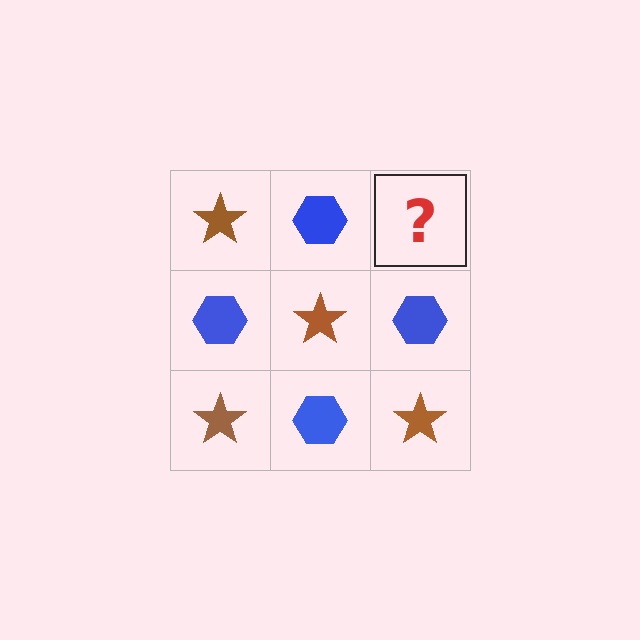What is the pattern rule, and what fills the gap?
The rule is that it alternates brown star and blue hexagon in a checkerboard pattern. The gap should be filled with a brown star.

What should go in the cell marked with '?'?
The missing cell should contain a brown star.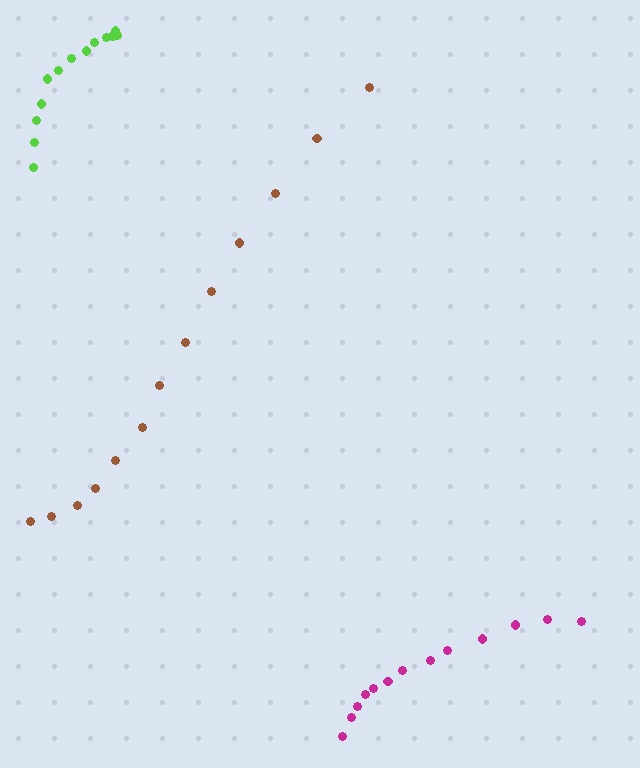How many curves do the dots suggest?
There are 3 distinct paths.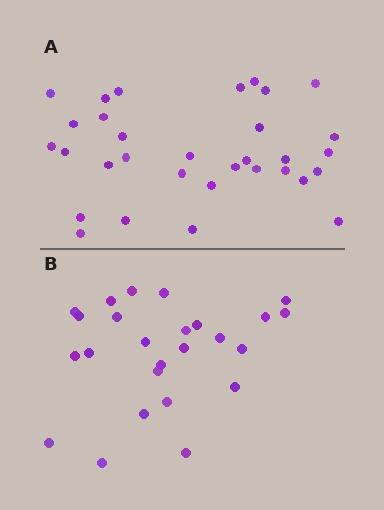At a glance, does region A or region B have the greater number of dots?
Region A (the top region) has more dots.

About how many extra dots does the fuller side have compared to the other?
Region A has roughly 8 or so more dots than region B.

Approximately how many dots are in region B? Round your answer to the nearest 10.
About 20 dots. (The exact count is 25, which rounds to 20.)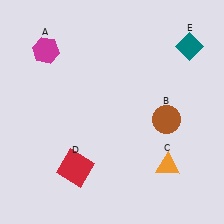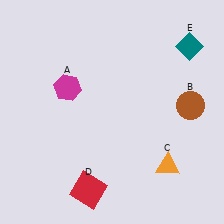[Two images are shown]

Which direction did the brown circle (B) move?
The brown circle (B) moved right.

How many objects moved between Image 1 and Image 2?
3 objects moved between the two images.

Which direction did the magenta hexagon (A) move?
The magenta hexagon (A) moved down.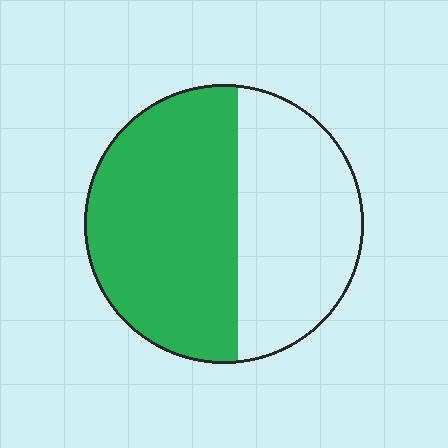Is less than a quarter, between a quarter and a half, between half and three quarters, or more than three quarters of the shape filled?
Between half and three quarters.